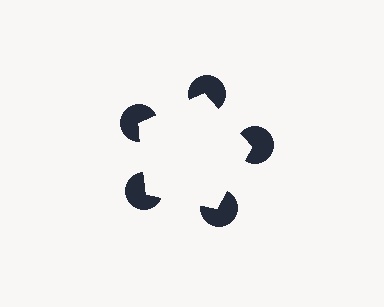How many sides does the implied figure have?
5 sides.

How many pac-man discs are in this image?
There are 5 — one at each vertex of the illusory pentagon.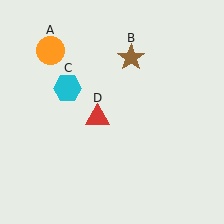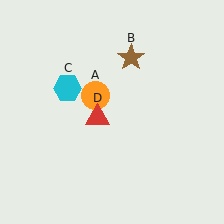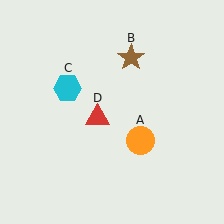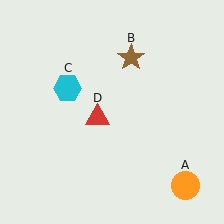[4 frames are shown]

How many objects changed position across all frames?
1 object changed position: orange circle (object A).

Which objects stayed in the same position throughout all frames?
Brown star (object B) and cyan hexagon (object C) and red triangle (object D) remained stationary.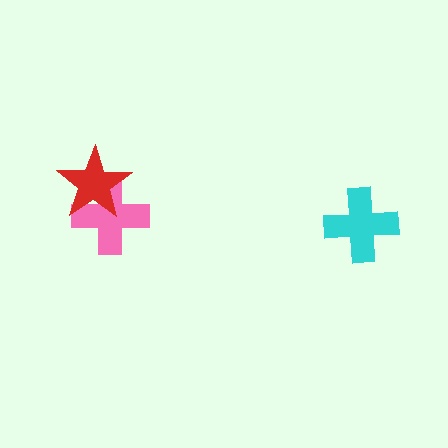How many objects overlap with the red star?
1 object overlaps with the red star.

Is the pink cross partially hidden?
Yes, it is partially covered by another shape.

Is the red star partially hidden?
No, no other shape covers it.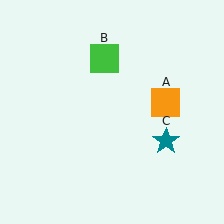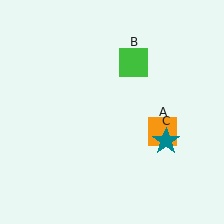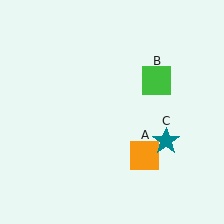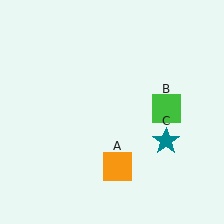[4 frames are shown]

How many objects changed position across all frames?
2 objects changed position: orange square (object A), green square (object B).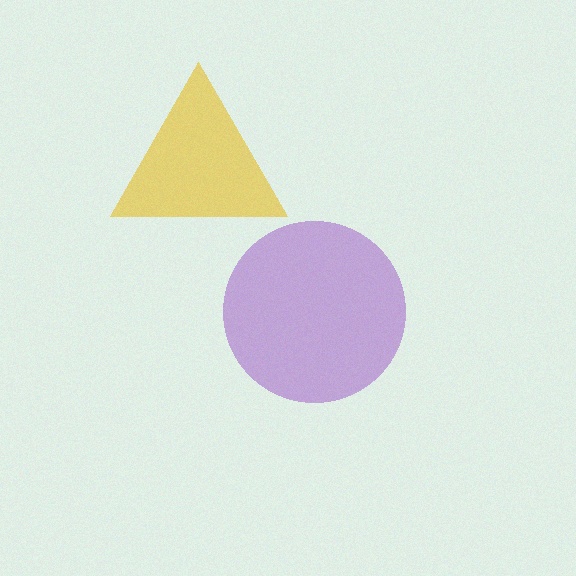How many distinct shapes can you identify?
There are 2 distinct shapes: a purple circle, a yellow triangle.